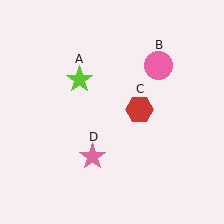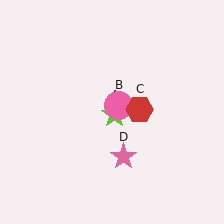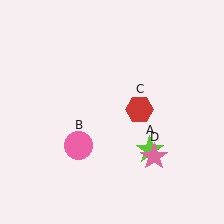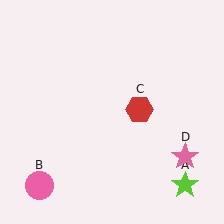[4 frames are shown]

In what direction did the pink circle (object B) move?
The pink circle (object B) moved down and to the left.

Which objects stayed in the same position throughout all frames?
Red hexagon (object C) remained stationary.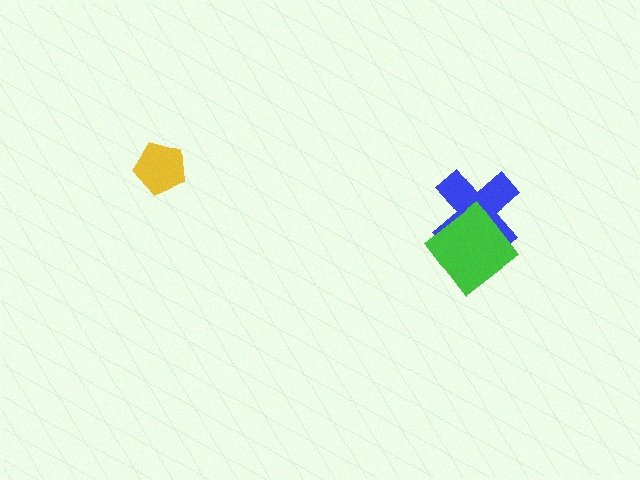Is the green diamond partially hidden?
No, no other shape covers it.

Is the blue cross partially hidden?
Yes, it is partially covered by another shape.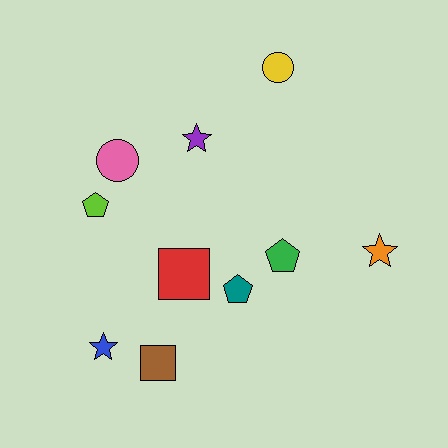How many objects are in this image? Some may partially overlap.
There are 10 objects.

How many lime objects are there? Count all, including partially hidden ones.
There is 1 lime object.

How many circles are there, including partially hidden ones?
There are 2 circles.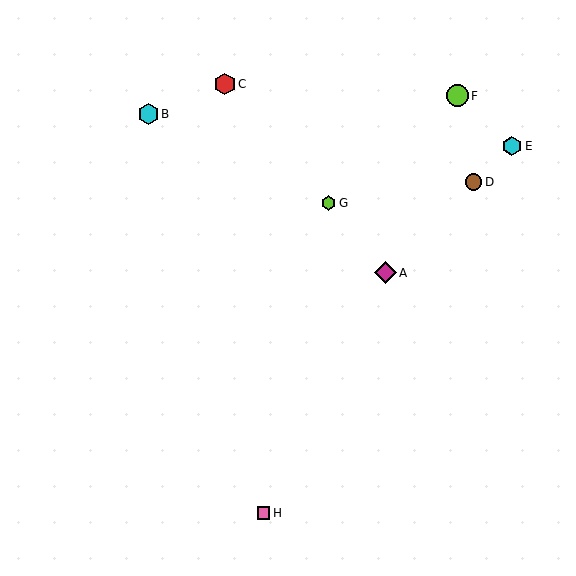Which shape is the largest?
The lime circle (labeled F) is the largest.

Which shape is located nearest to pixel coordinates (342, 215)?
The lime hexagon (labeled G) at (329, 203) is nearest to that location.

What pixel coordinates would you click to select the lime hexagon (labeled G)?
Click at (329, 203) to select the lime hexagon G.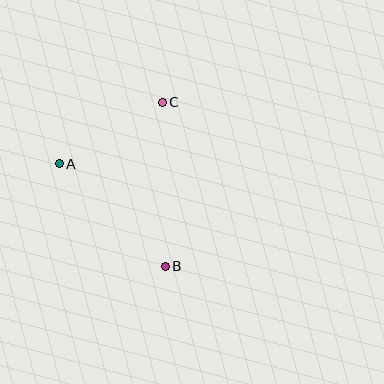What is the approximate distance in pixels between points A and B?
The distance between A and B is approximately 148 pixels.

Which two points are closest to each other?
Points A and C are closest to each other.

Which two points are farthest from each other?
Points B and C are farthest from each other.